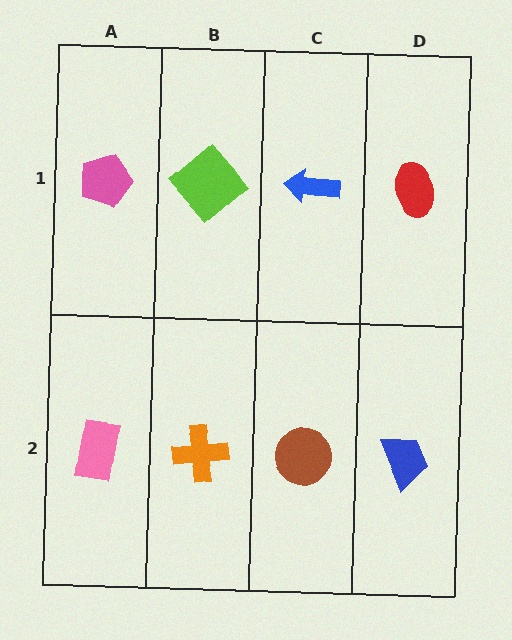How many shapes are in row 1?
4 shapes.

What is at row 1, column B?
A lime diamond.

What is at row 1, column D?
A red ellipse.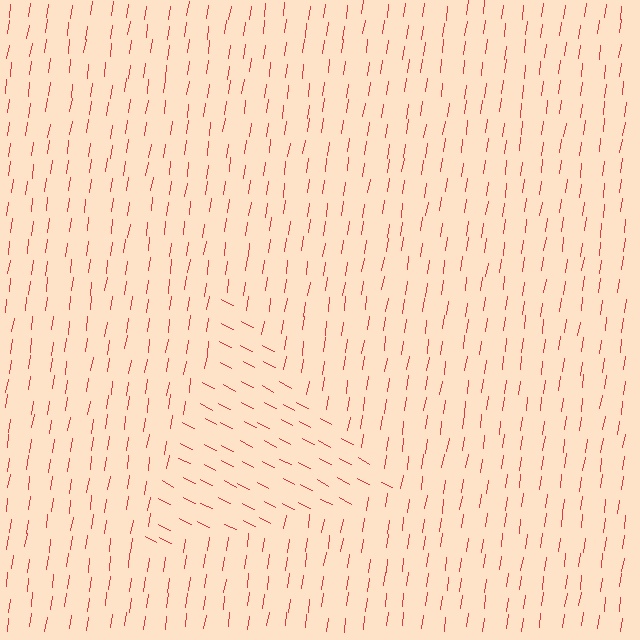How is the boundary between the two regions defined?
The boundary is defined purely by a change in line orientation (approximately 71 degrees difference). All lines are the same color and thickness.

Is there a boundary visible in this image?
Yes, there is a texture boundary formed by a change in line orientation.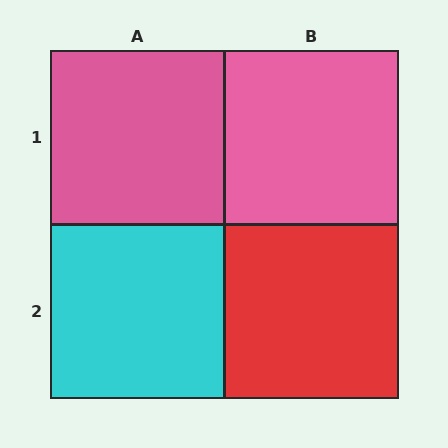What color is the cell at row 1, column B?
Pink.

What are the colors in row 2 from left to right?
Cyan, red.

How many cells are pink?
2 cells are pink.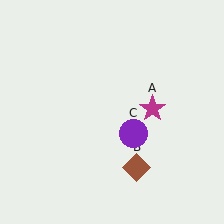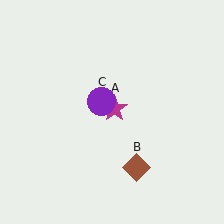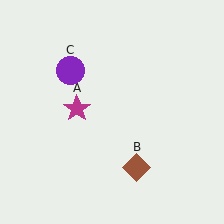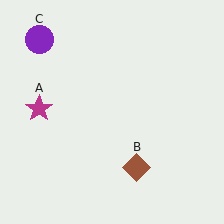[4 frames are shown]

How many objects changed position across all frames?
2 objects changed position: magenta star (object A), purple circle (object C).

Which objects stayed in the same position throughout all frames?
Brown diamond (object B) remained stationary.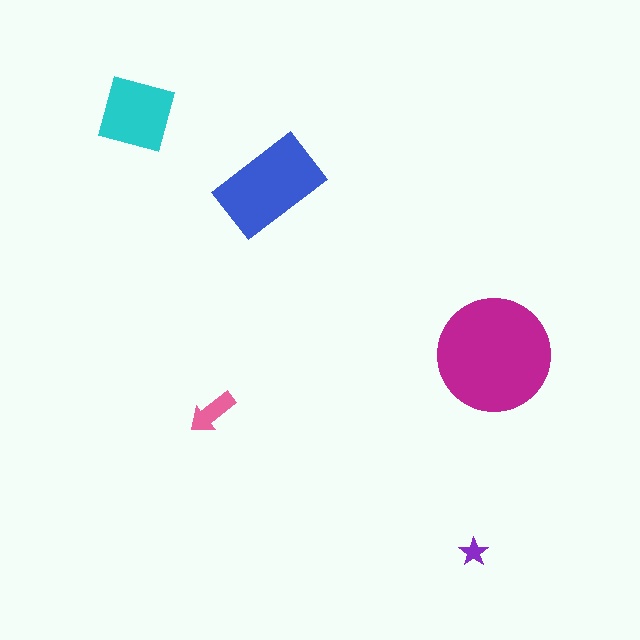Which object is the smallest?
The purple star.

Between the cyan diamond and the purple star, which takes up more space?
The cyan diamond.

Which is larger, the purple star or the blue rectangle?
The blue rectangle.